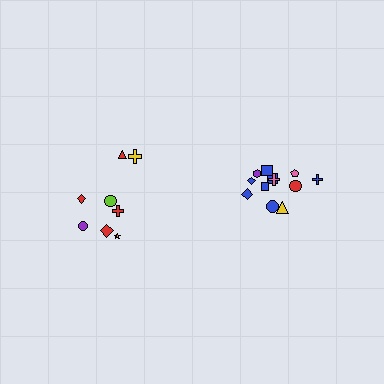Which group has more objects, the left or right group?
The right group.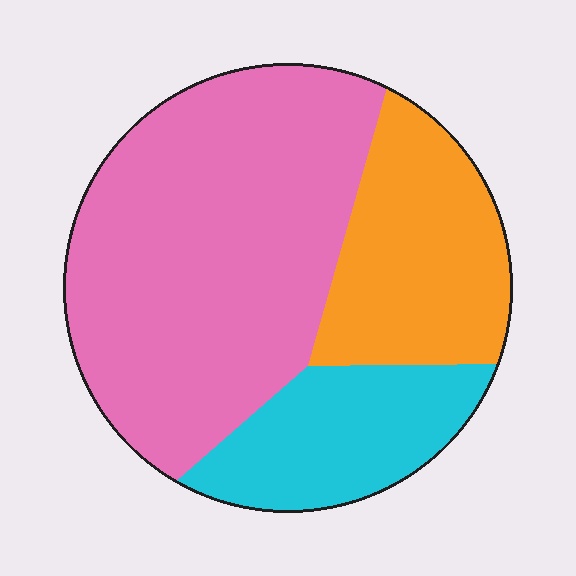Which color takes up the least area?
Cyan, at roughly 20%.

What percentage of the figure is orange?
Orange covers around 25% of the figure.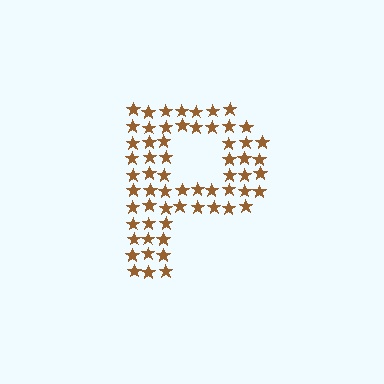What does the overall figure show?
The overall figure shows the letter P.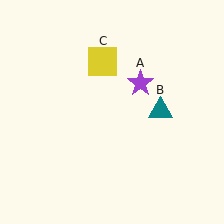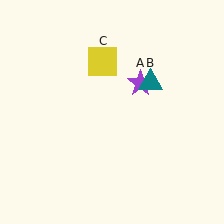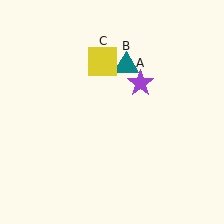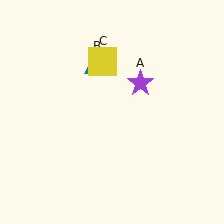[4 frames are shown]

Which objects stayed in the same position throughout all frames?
Purple star (object A) and yellow square (object C) remained stationary.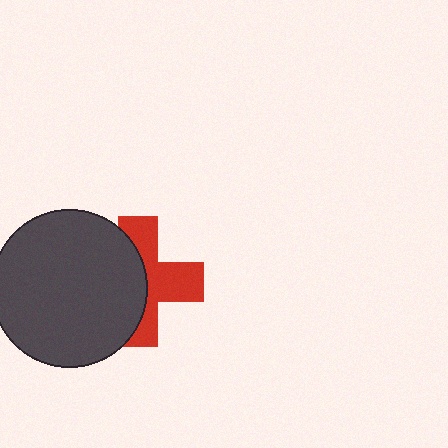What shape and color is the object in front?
The object in front is a dark gray circle.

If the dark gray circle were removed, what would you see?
You would see the complete red cross.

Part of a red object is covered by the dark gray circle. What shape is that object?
It is a cross.